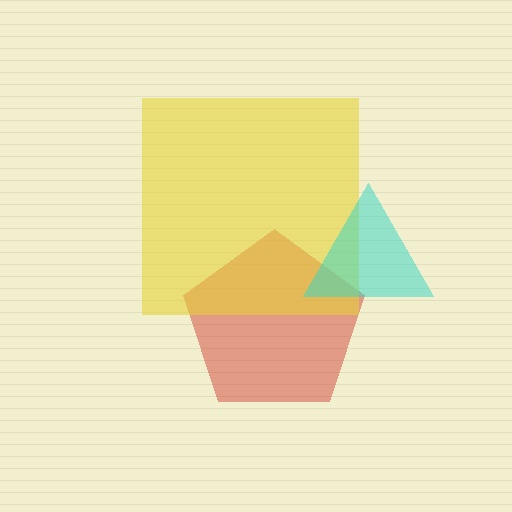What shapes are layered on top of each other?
The layered shapes are: a red pentagon, a yellow square, a cyan triangle.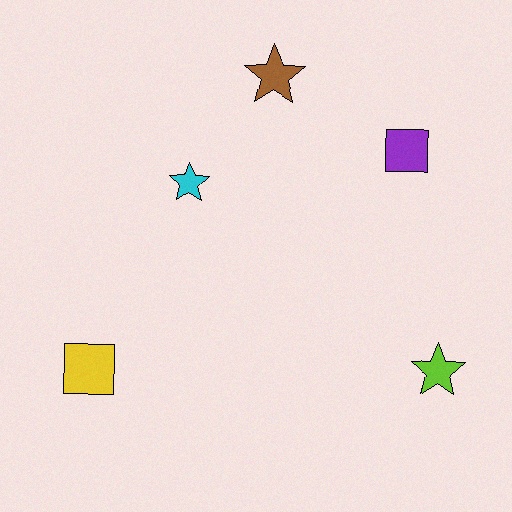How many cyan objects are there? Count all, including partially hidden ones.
There is 1 cyan object.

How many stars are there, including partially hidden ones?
There are 3 stars.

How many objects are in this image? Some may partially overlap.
There are 5 objects.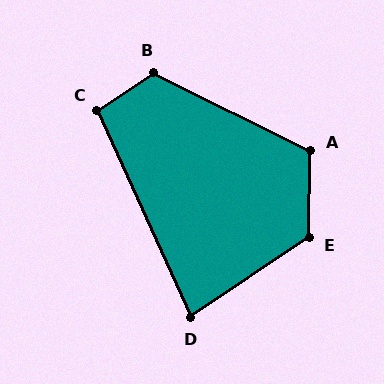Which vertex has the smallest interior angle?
D, at approximately 80 degrees.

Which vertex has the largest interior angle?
E, at approximately 125 degrees.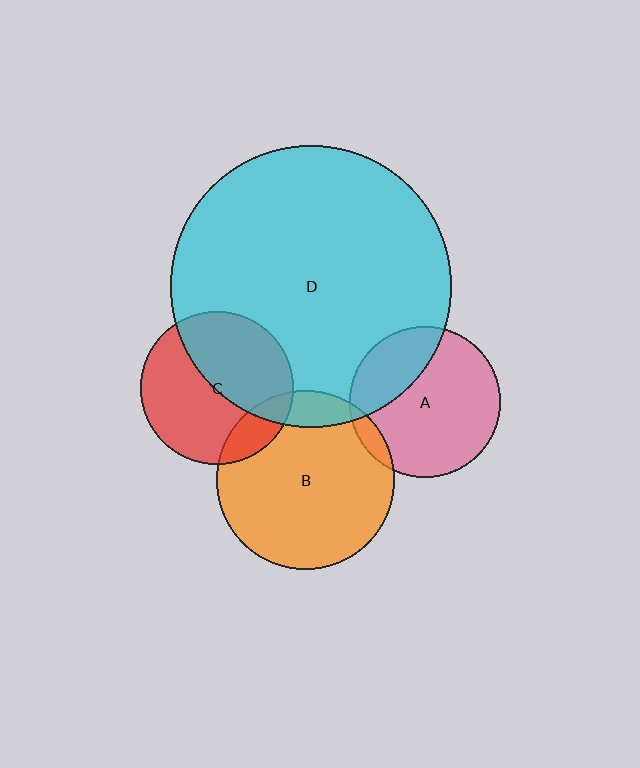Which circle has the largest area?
Circle D (cyan).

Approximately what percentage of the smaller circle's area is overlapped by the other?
Approximately 45%.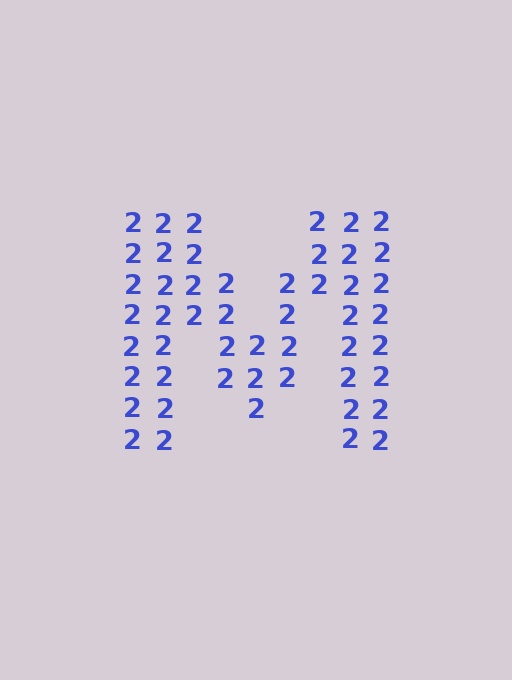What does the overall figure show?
The overall figure shows the letter M.